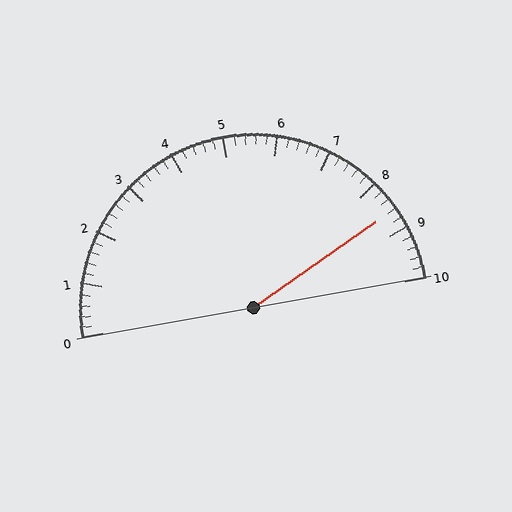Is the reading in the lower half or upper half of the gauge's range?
The reading is in the upper half of the range (0 to 10).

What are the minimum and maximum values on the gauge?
The gauge ranges from 0 to 10.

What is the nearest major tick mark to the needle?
The nearest major tick mark is 9.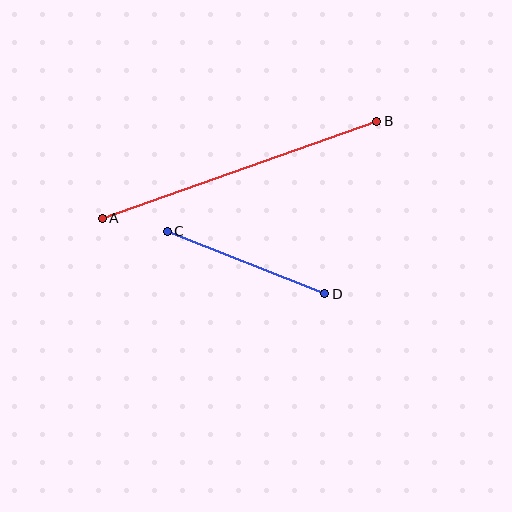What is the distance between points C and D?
The distance is approximately 169 pixels.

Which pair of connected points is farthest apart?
Points A and B are farthest apart.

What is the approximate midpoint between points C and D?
The midpoint is at approximately (246, 262) pixels.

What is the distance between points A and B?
The distance is approximately 291 pixels.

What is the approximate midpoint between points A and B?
The midpoint is at approximately (240, 170) pixels.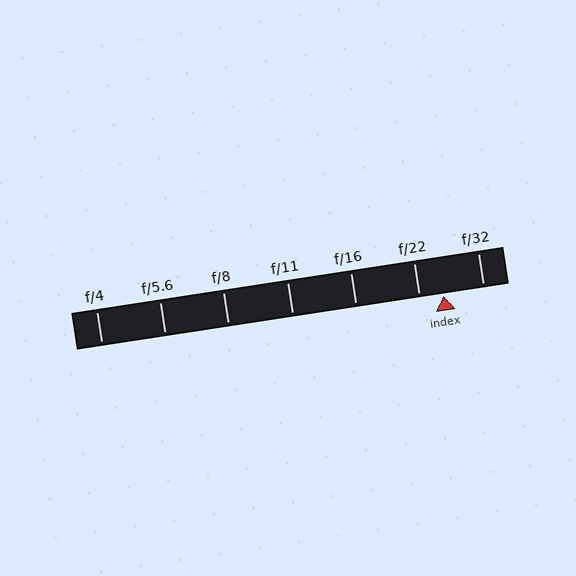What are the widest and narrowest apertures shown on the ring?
The widest aperture shown is f/4 and the narrowest is f/32.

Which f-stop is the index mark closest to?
The index mark is closest to f/22.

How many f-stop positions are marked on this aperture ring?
There are 7 f-stop positions marked.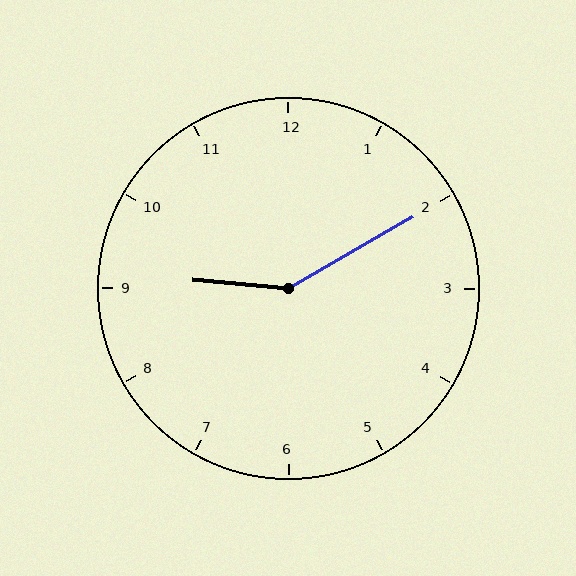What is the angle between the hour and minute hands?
Approximately 145 degrees.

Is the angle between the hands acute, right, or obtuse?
It is obtuse.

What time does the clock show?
9:10.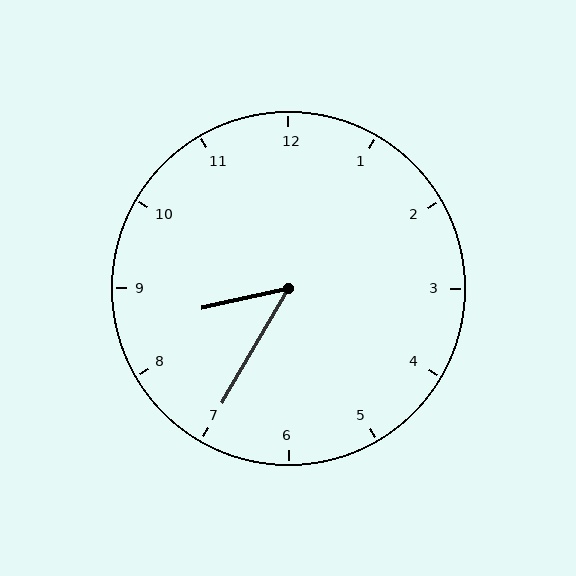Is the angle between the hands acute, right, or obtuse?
It is acute.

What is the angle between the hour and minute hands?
Approximately 48 degrees.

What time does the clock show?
8:35.